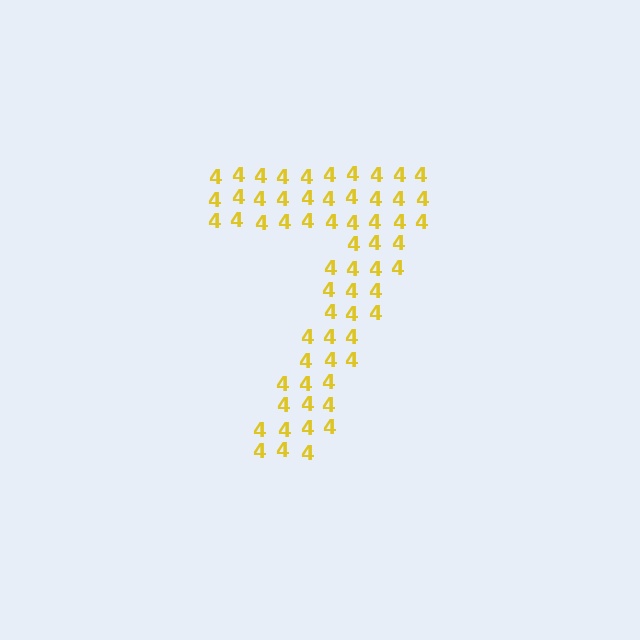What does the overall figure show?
The overall figure shows the digit 7.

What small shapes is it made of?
It is made of small digit 4's.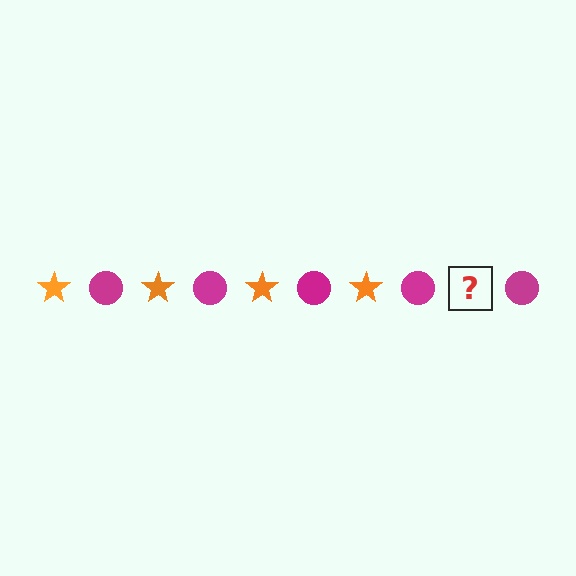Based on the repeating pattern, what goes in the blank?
The blank should be an orange star.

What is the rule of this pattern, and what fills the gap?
The rule is that the pattern alternates between orange star and magenta circle. The gap should be filled with an orange star.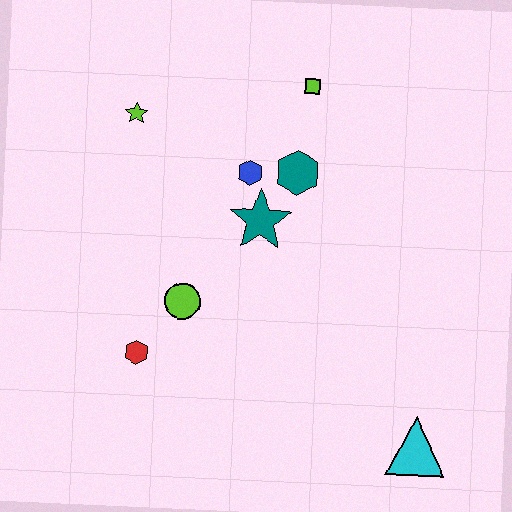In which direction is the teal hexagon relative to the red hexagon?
The teal hexagon is above the red hexagon.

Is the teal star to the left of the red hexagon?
No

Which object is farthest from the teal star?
The cyan triangle is farthest from the teal star.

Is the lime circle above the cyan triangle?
Yes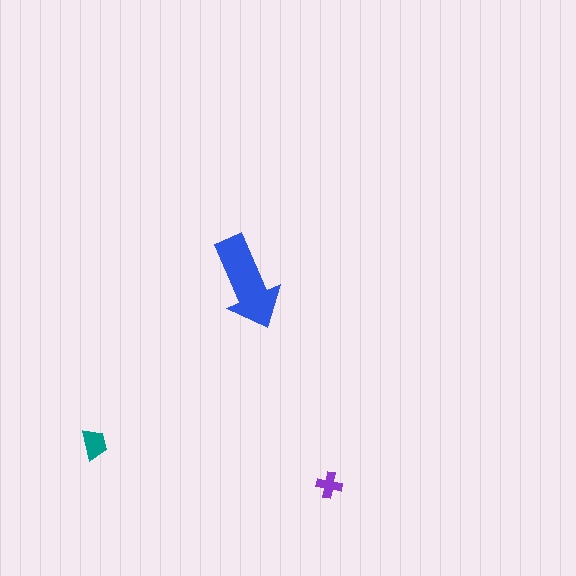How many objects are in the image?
There are 3 objects in the image.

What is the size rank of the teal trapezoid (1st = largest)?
2nd.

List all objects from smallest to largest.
The purple cross, the teal trapezoid, the blue arrow.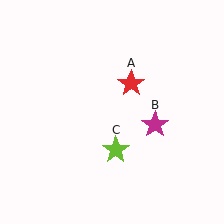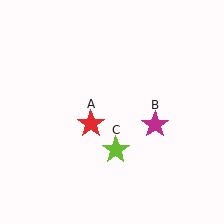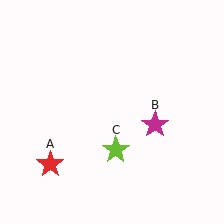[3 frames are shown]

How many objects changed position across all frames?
1 object changed position: red star (object A).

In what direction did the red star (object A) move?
The red star (object A) moved down and to the left.